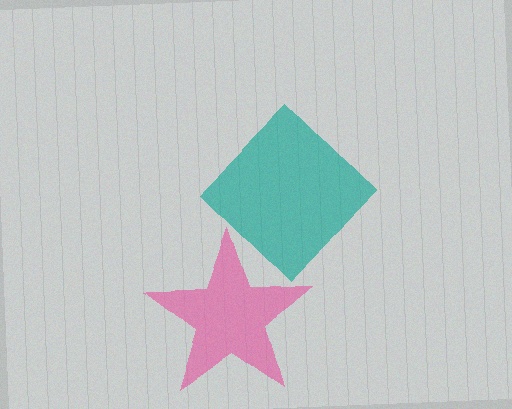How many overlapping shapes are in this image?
There are 2 overlapping shapes in the image.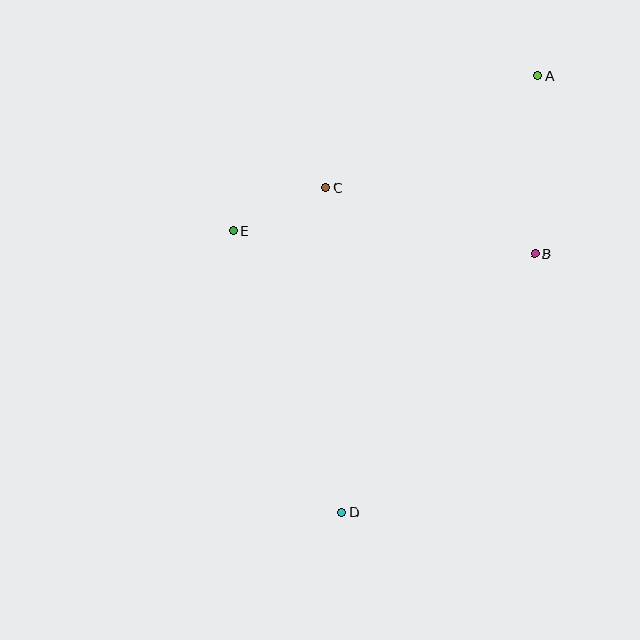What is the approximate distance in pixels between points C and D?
The distance between C and D is approximately 325 pixels.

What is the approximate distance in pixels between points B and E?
The distance between B and E is approximately 302 pixels.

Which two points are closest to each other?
Points C and E are closest to each other.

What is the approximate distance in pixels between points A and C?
The distance between A and C is approximately 240 pixels.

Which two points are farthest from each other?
Points A and D are farthest from each other.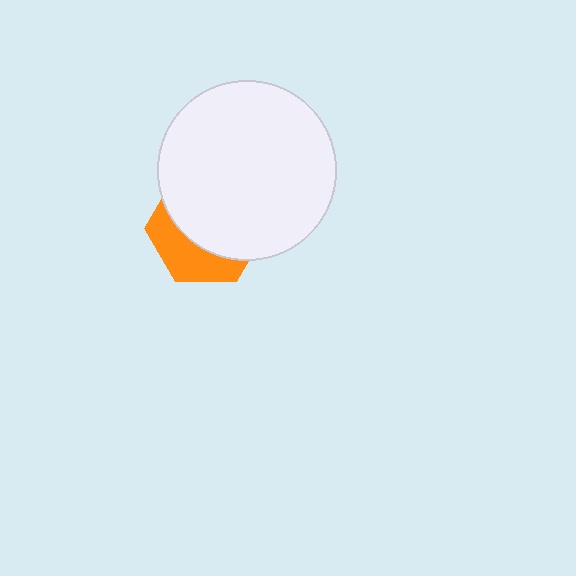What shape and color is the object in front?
The object in front is a white circle.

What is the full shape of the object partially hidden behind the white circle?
The partially hidden object is an orange hexagon.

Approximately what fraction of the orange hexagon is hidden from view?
Roughly 65% of the orange hexagon is hidden behind the white circle.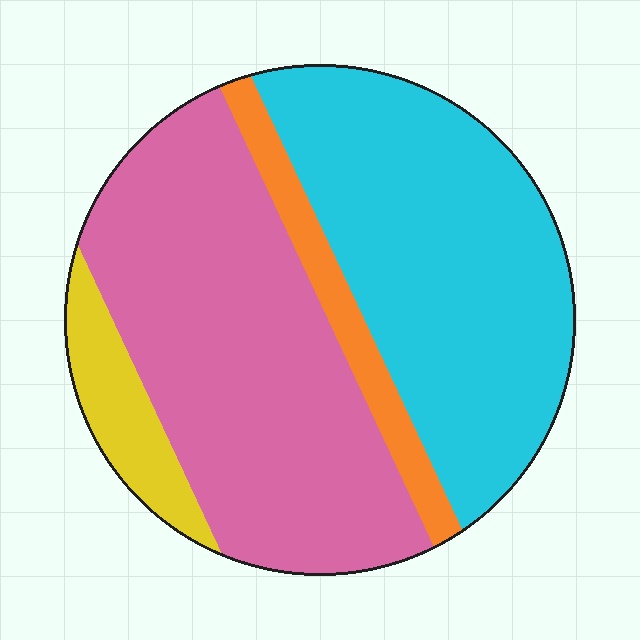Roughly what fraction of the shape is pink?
Pink covers 44% of the shape.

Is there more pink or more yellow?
Pink.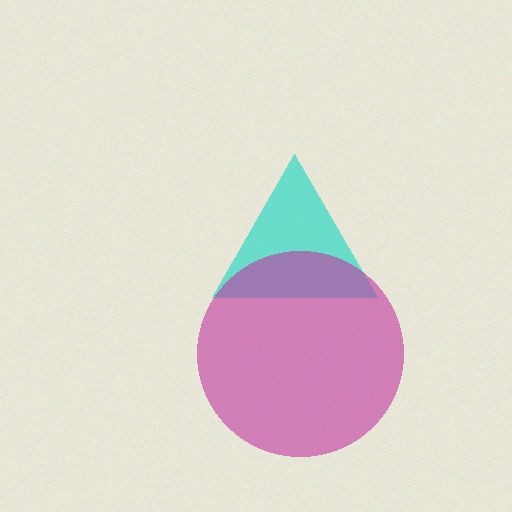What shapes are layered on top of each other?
The layered shapes are: a cyan triangle, a magenta circle.